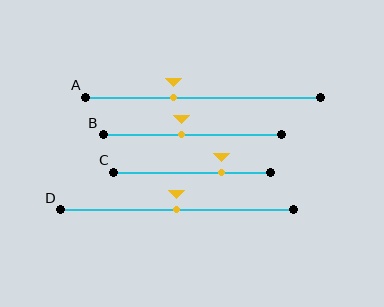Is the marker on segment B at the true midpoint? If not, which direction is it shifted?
No, the marker on segment B is shifted to the left by about 6% of the segment length.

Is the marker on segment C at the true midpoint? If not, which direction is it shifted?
No, the marker on segment C is shifted to the right by about 19% of the segment length.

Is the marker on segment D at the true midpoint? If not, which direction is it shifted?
Yes, the marker on segment D is at the true midpoint.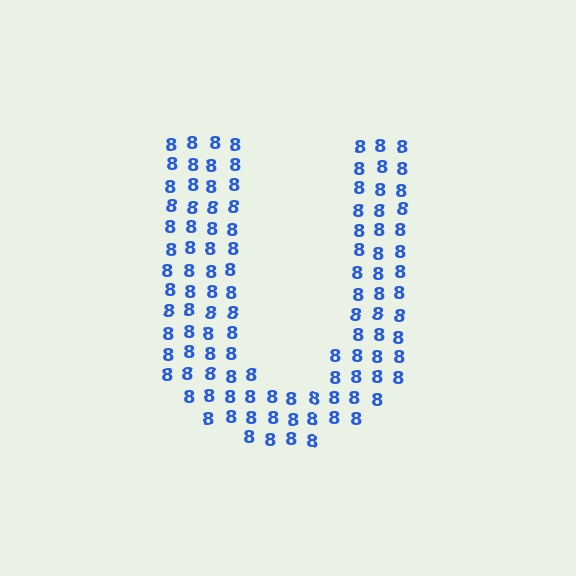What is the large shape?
The large shape is the letter U.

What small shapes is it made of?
It is made of small digit 8's.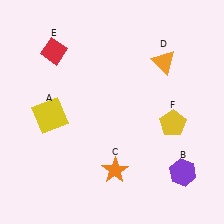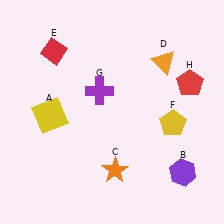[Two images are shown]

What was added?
A purple cross (G), a red pentagon (H) were added in Image 2.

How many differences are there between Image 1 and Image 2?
There are 2 differences between the two images.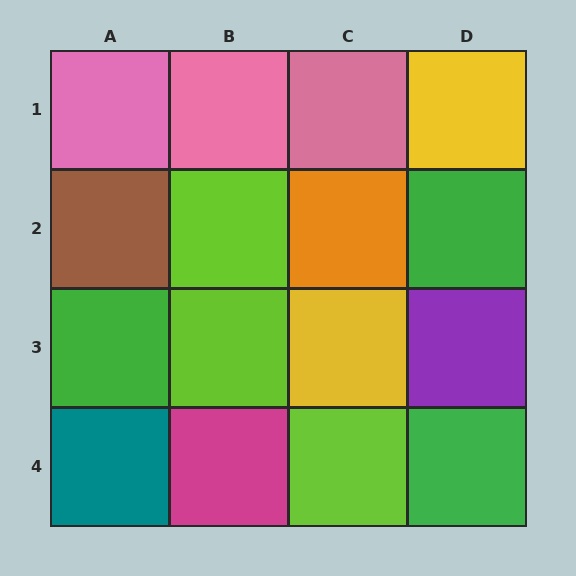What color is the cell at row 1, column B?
Pink.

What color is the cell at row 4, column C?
Lime.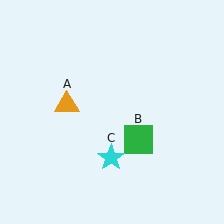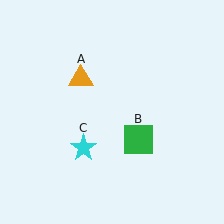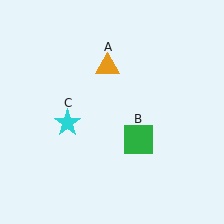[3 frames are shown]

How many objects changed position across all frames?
2 objects changed position: orange triangle (object A), cyan star (object C).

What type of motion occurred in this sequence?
The orange triangle (object A), cyan star (object C) rotated clockwise around the center of the scene.